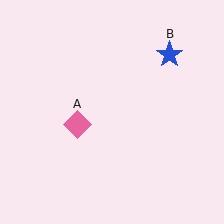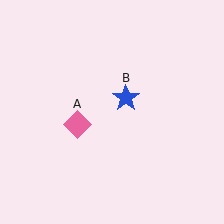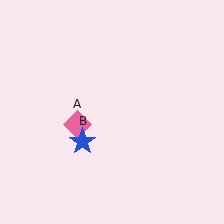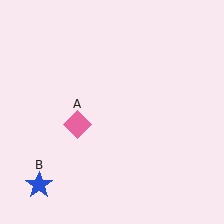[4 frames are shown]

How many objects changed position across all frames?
1 object changed position: blue star (object B).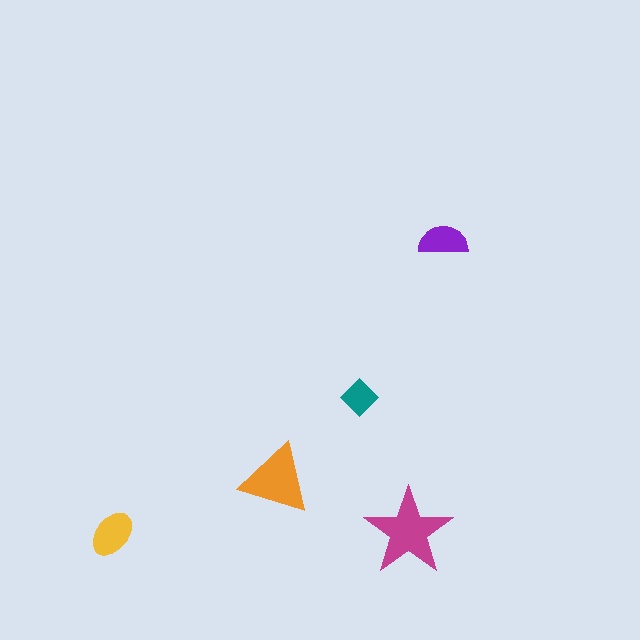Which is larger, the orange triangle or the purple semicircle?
The orange triangle.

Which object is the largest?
The magenta star.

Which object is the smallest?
The teal diamond.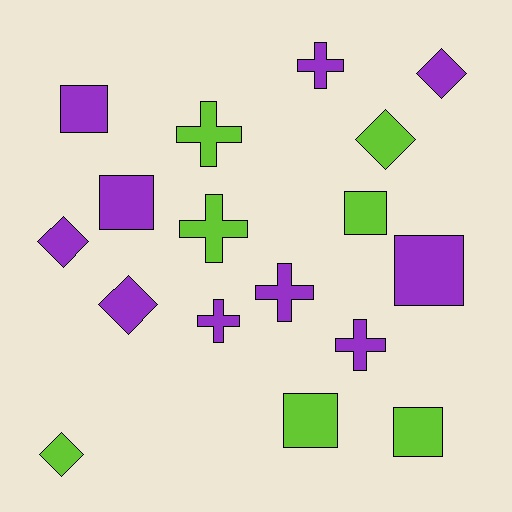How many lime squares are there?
There are 3 lime squares.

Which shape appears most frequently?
Cross, with 6 objects.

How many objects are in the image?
There are 17 objects.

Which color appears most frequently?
Purple, with 10 objects.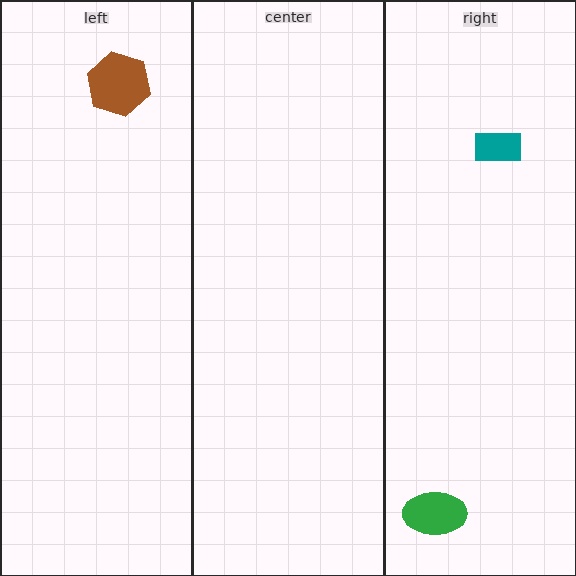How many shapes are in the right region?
2.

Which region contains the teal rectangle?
The right region.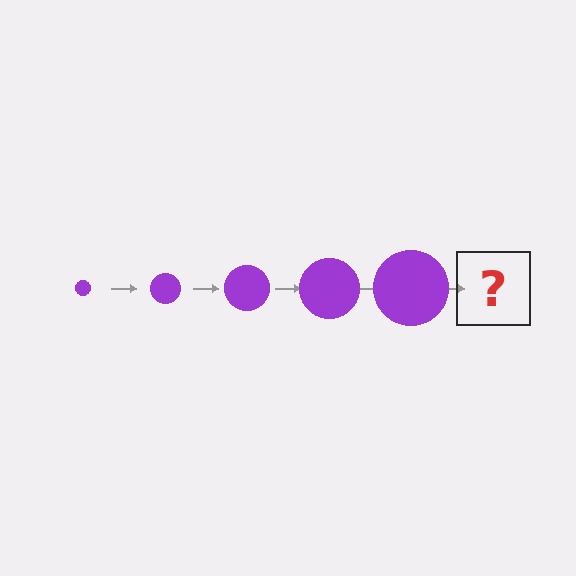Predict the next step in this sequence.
The next step is a purple circle, larger than the previous one.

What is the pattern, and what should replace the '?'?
The pattern is that the circle gets progressively larger each step. The '?' should be a purple circle, larger than the previous one.